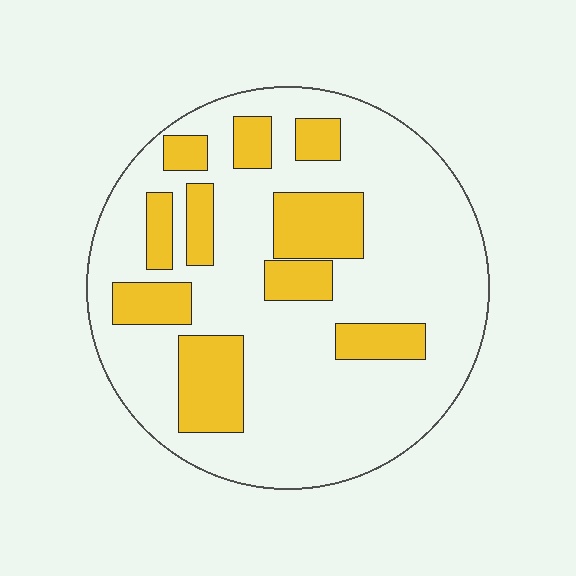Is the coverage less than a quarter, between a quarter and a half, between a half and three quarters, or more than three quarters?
Between a quarter and a half.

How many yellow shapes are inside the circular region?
10.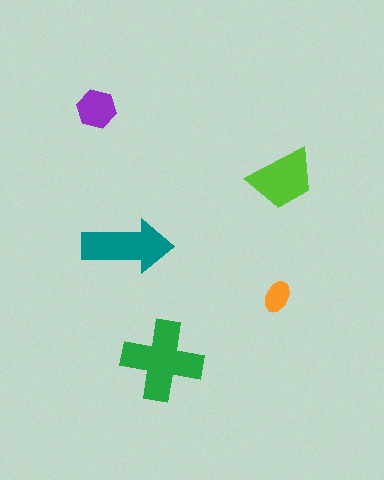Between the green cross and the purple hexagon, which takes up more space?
The green cross.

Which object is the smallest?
The orange ellipse.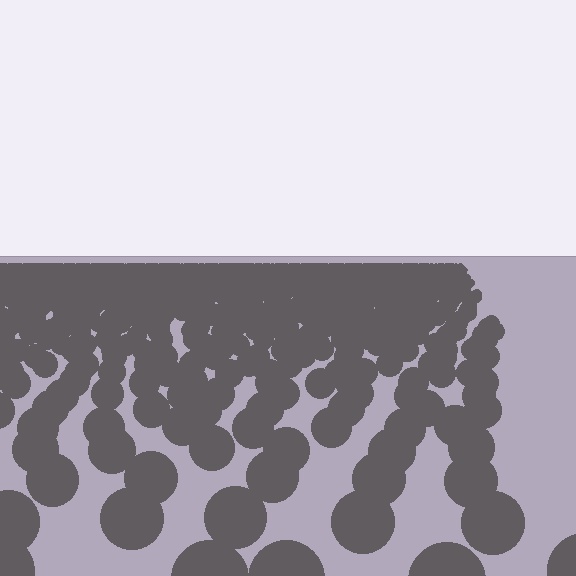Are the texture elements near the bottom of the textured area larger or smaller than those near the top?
Larger. Near the bottom, elements are closer to the viewer and appear at a bigger on-screen size.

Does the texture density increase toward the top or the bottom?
Density increases toward the top.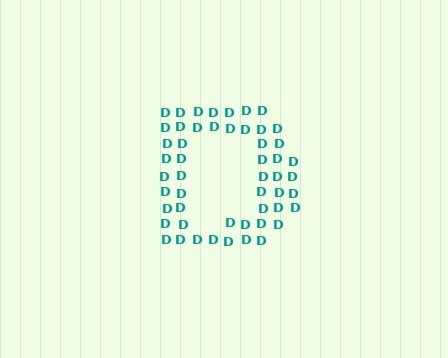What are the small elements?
The small elements are letter D's.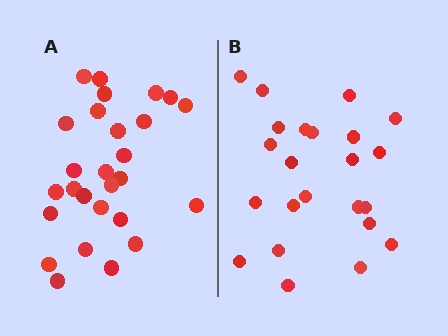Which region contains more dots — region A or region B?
Region A (the left region) has more dots.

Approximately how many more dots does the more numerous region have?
Region A has about 4 more dots than region B.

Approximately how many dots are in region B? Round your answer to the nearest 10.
About 20 dots. (The exact count is 23, which rounds to 20.)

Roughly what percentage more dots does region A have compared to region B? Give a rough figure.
About 15% more.